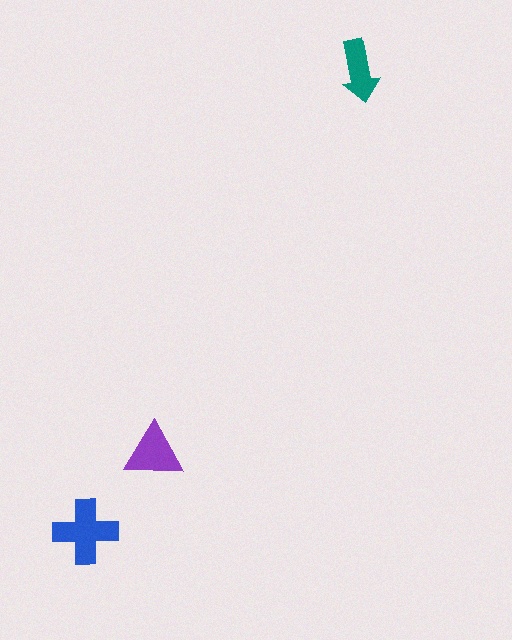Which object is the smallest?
The teal arrow.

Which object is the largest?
The blue cross.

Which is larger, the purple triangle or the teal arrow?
The purple triangle.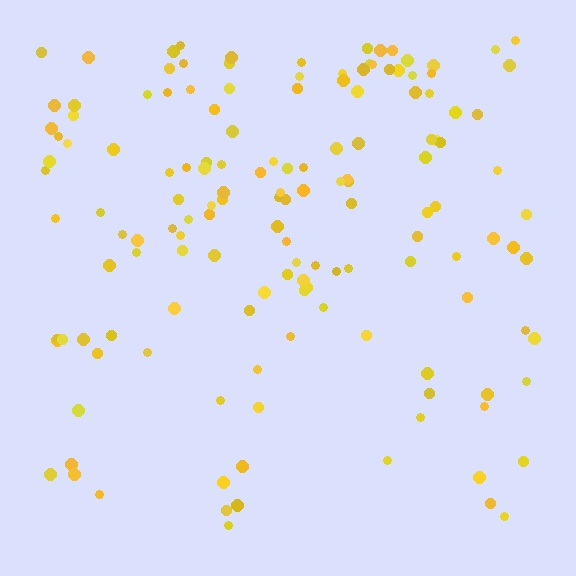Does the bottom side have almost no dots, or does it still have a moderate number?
Still a moderate number, just noticeably fewer than the top.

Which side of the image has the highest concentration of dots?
The top.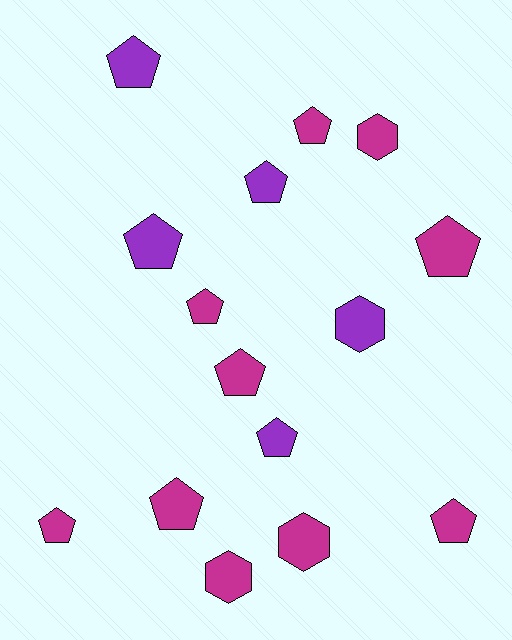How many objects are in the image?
There are 15 objects.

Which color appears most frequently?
Magenta, with 10 objects.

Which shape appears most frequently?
Pentagon, with 11 objects.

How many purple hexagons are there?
There is 1 purple hexagon.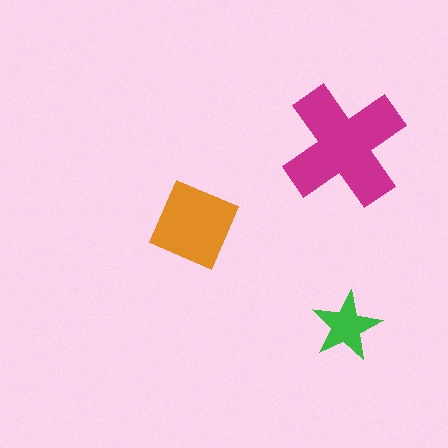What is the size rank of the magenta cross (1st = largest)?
1st.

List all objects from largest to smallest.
The magenta cross, the orange square, the green star.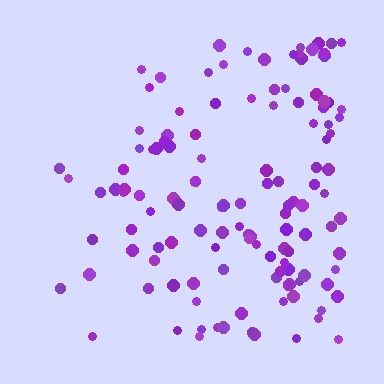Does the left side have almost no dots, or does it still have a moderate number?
Still a moderate number, just noticeably fewer than the right.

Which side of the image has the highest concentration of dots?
The right.